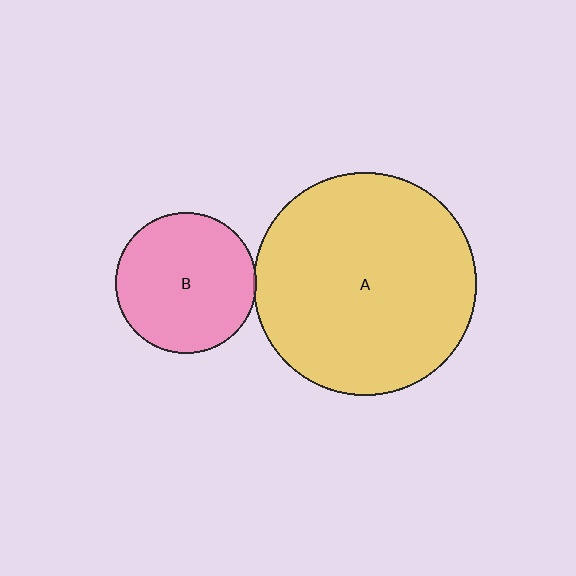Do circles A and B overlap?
Yes.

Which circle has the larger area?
Circle A (yellow).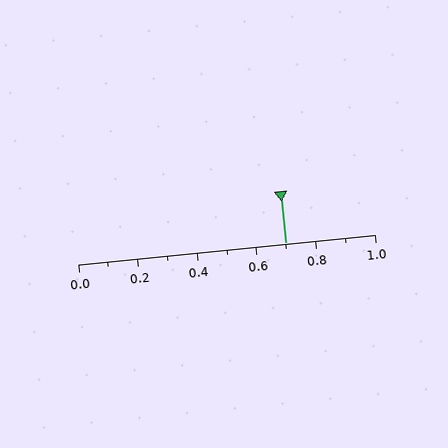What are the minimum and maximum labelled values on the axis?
The axis runs from 0.0 to 1.0.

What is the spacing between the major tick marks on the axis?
The major ticks are spaced 0.2 apart.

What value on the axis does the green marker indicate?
The marker indicates approximately 0.7.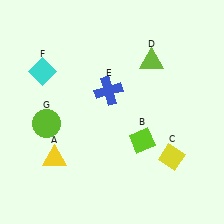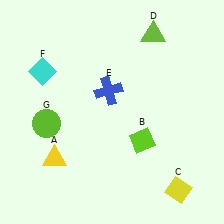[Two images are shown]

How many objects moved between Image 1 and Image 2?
2 objects moved between the two images.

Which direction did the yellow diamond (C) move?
The yellow diamond (C) moved down.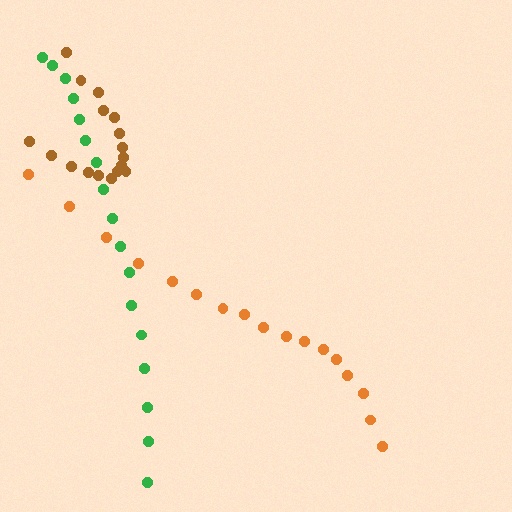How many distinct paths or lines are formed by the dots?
There are 3 distinct paths.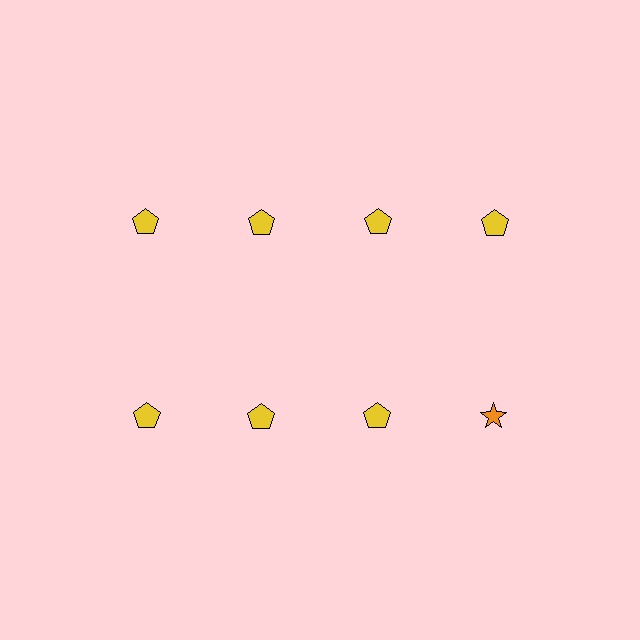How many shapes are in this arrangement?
There are 8 shapes arranged in a grid pattern.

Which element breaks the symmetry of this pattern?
The orange star in the second row, second from right column breaks the symmetry. All other shapes are yellow pentagons.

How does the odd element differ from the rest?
It differs in both color (orange instead of yellow) and shape (star instead of pentagon).